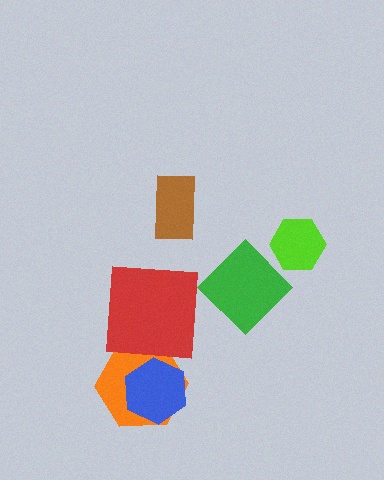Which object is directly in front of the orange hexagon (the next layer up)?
The blue hexagon is directly in front of the orange hexagon.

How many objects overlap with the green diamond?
1 object overlaps with the green diamond.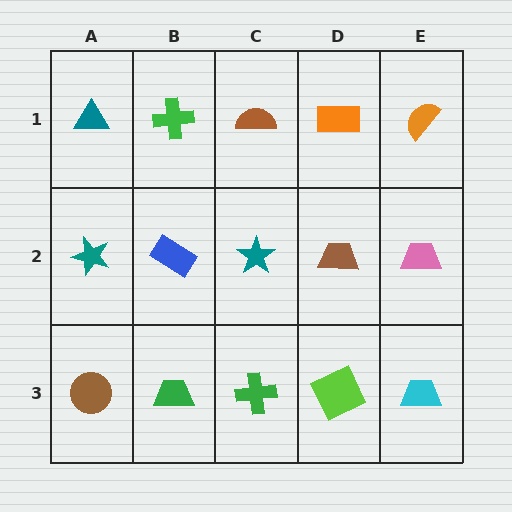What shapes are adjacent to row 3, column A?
A teal star (row 2, column A), a green trapezoid (row 3, column B).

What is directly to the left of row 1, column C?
A green cross.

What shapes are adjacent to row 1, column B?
A blue rectangle (row 2, column B), a teal triangle (row 1, column A), a brown semicircle (row 1, column C).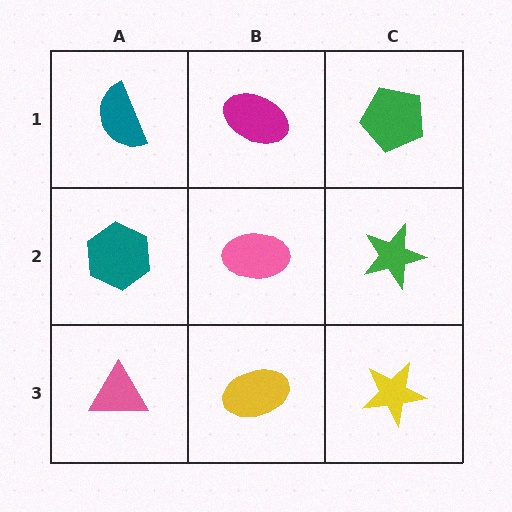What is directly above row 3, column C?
A green star.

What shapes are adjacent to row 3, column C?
A green star (row 2, column C), a yellow ellipse (row 3, column B).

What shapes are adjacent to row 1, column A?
A teal hexagon (row 2, column A), a magenta ellipse (row 1, column B).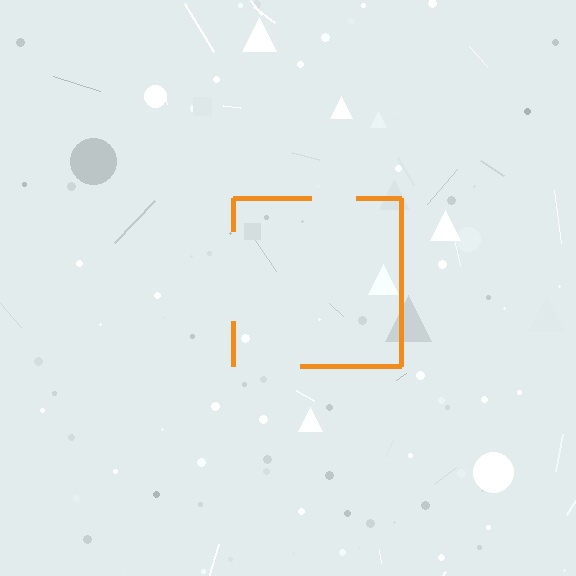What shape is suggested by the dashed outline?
The dashed outline suggests a square.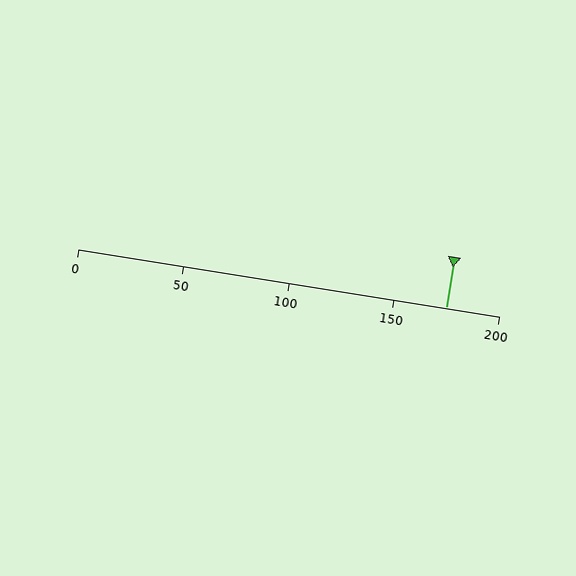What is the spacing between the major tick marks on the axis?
The major ticks are spaced 50 apart.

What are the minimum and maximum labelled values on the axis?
The axis runs from 0 to 200.